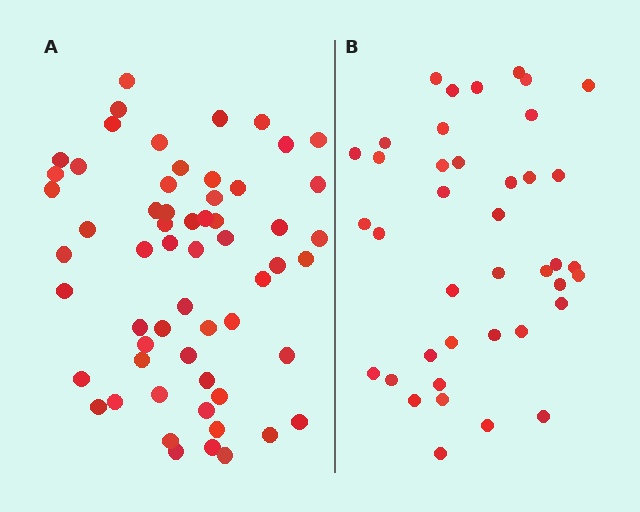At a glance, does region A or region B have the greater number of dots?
Region A (the left region) has more dots.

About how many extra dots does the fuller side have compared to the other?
Region A has approximately 20 more dots than region B.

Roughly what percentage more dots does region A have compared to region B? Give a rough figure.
About 50% more.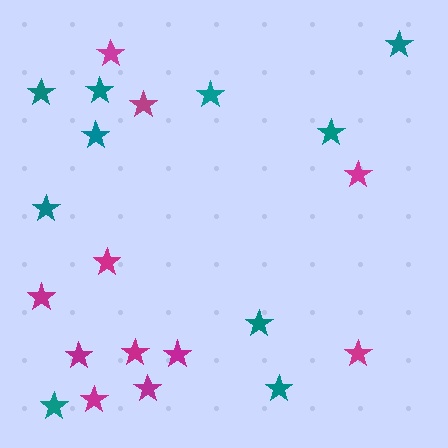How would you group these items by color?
There are 2 groups: one group of teal stars (10) and one group of magenta stars (11).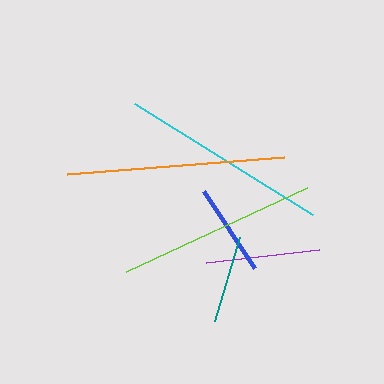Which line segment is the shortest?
The teal line is the shortest at approximately 87 pixels.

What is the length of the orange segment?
The orange segment is approximately 218 pixels long.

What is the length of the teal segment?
The teal segment is approximately 87 pixels long.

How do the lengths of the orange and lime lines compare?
The orange and lime lines are approximately the same length.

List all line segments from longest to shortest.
From longest to shortest: orange, cyan, lime, purple, blue, teal.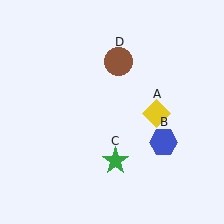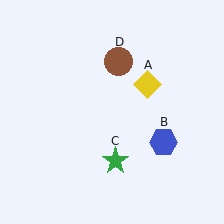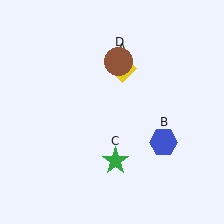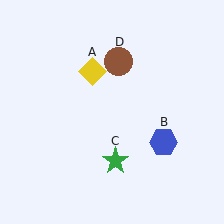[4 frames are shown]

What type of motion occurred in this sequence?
The yellow diamond (object A) rotated counterclockwise around the center of the scene.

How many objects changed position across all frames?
1 object changed position: yellow diamond (object A).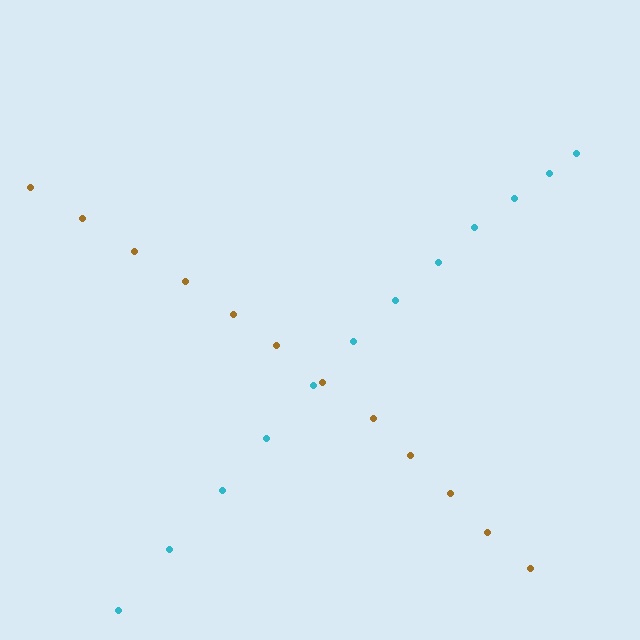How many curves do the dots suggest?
There are 2 distinct paths.